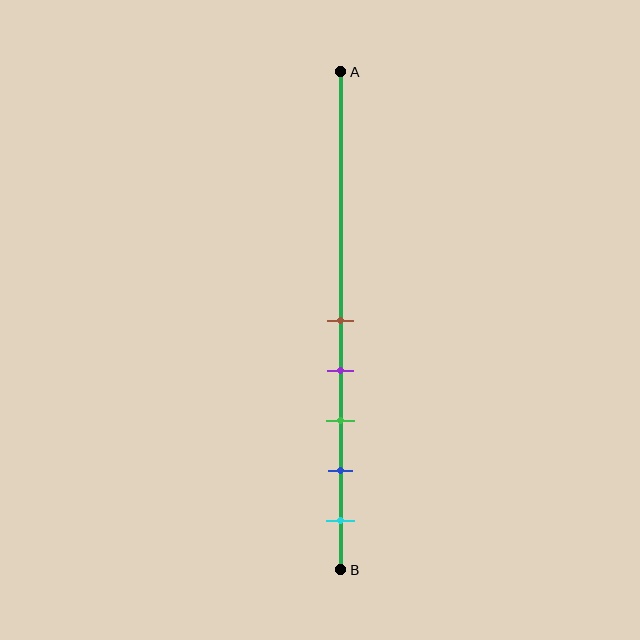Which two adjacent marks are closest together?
The brown and purple marks are the closest adjacent pair.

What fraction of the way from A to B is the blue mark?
The blue mark is approximately 80% (0.8) of the way from A to B.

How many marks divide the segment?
There are 5 marks dividing the segment.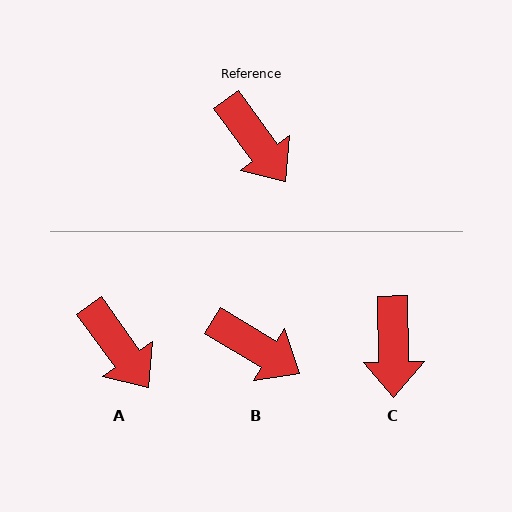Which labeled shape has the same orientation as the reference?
A.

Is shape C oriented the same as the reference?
No, it is off by about 35 degrees.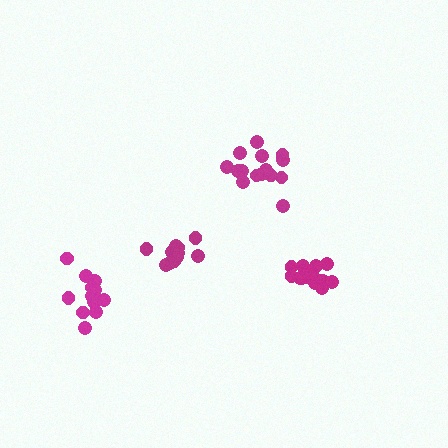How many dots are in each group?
Group 1: 15 dots, Group 2: 12 dots, Group 3: 14 dots, Group 4: 11 dots (52 total).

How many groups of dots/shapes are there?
There are 4 groups.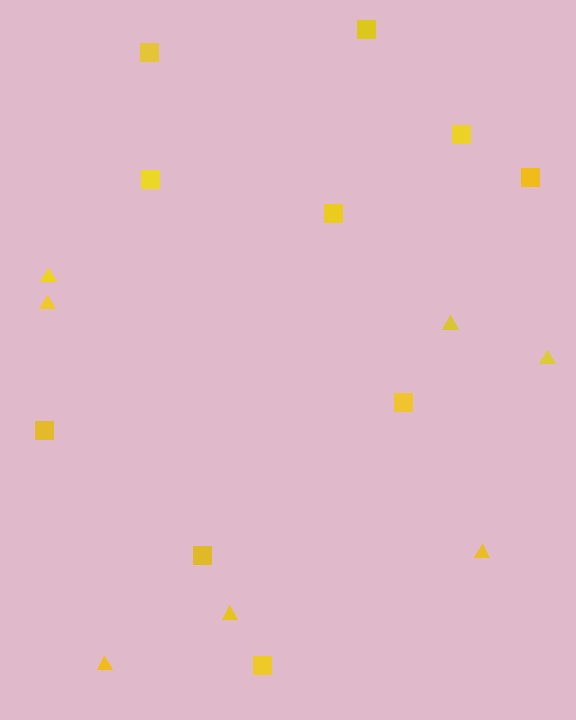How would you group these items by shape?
There are 2 groups: one group of triangles (7) and one group of squares (10).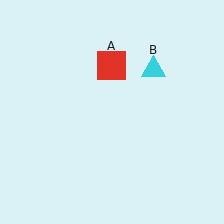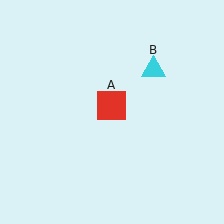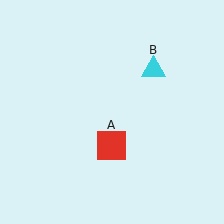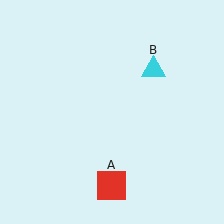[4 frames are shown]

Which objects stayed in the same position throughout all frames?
Cyan triangle (object B) remained stationary.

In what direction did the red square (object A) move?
The red square (object A) moved down.